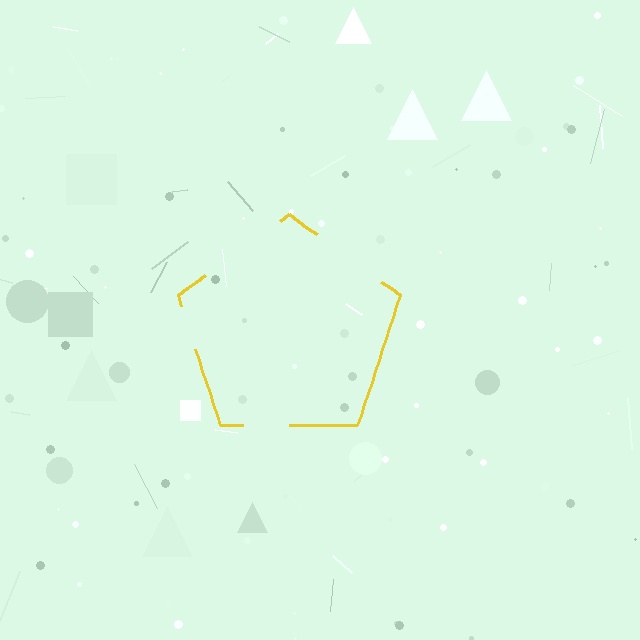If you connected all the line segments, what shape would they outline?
They would outline a pentagon.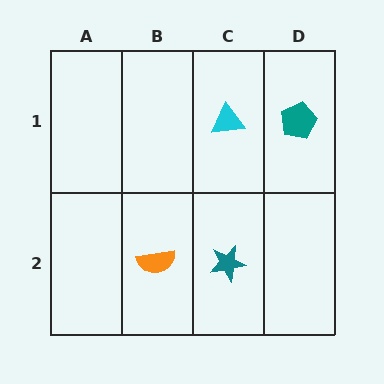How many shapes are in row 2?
2 shapes.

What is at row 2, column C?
A teal star.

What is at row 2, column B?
An orange semicircle.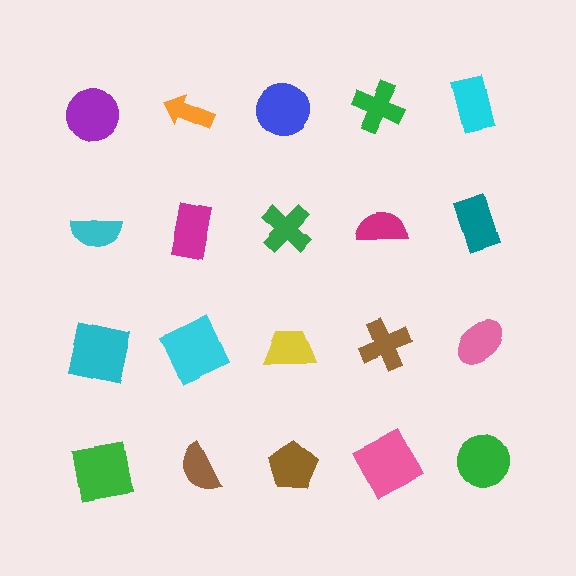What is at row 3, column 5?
A pink ellipse.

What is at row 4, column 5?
A green circle.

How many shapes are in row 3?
5 shapes.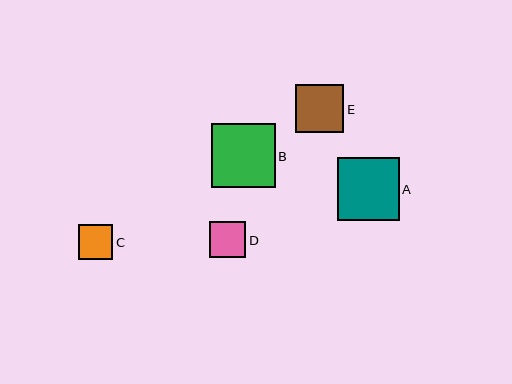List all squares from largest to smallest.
From largest to smallest: B, A, E, D, C.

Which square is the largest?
Square B is the largest with a size of approximately 64 pixels.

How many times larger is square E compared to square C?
Square E is approximately 1.4 times the size of square C.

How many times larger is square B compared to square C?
Square B is approximately 1.9 times the size of square C.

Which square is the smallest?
Square C is the smallest with a size of approximately 34 pixels.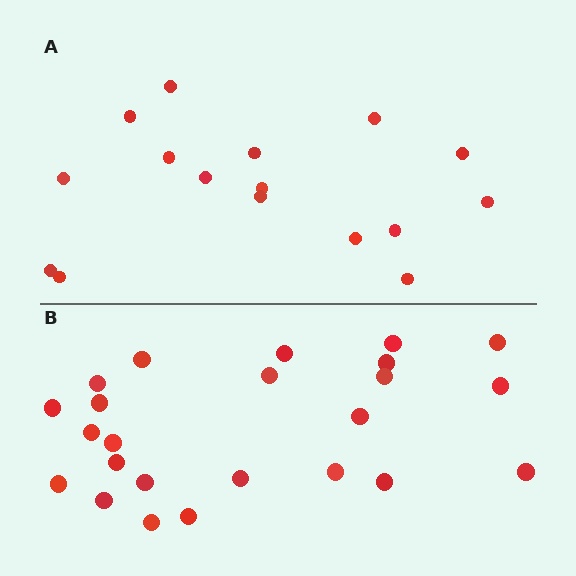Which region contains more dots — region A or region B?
Region B (the bottom region) has more dots.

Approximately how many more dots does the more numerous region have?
Region B has roughly 8 or so more dots than region A.